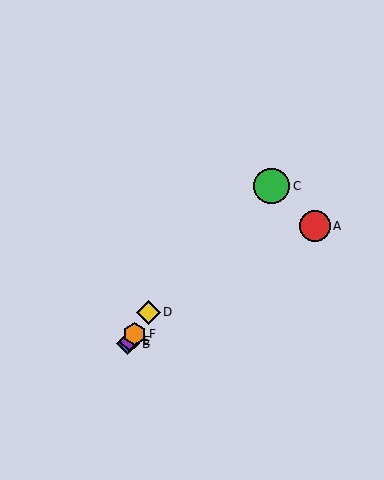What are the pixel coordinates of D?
Object D is at (148, 312).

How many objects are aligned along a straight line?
4 objects (B, D, E, F) are aligned along a straight line.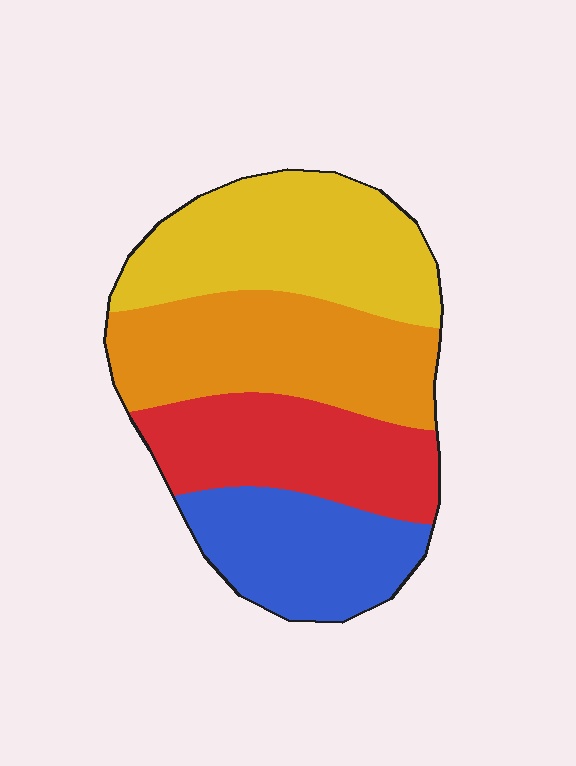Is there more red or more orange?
Orange.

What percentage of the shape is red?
Red covers around 25% of the shape.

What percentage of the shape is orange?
Orange takes up about one quarter (1/4) of the shape.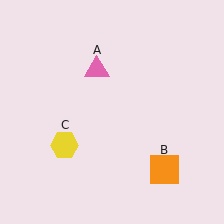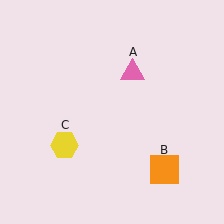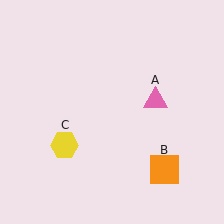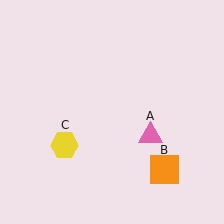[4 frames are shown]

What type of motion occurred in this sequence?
The pink triangle (object A) rotated clockwise around the center of the scene.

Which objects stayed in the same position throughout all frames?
Orange square (object B) and yellow hexagon (object C) remained stationary.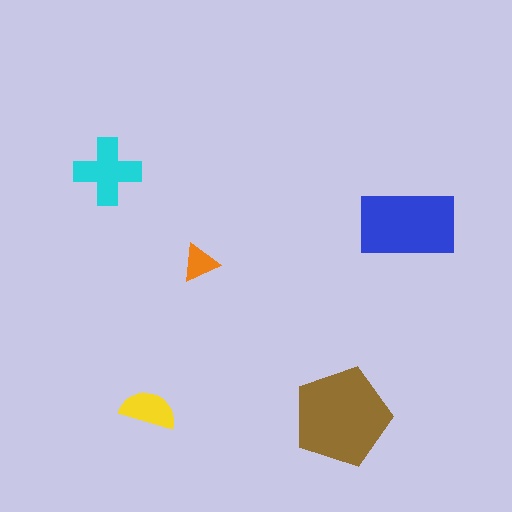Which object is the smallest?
The orange triangle.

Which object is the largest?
The brown pentagon.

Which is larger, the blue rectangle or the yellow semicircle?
The blue rectangle.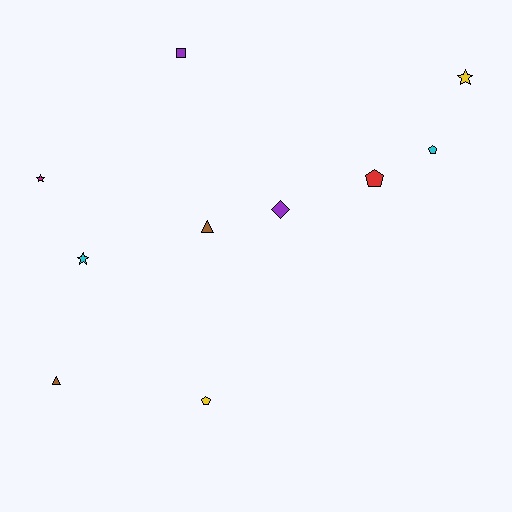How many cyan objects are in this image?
There are 2 cyan objects.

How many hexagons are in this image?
There are no hexagons.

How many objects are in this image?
There are 10 objects.